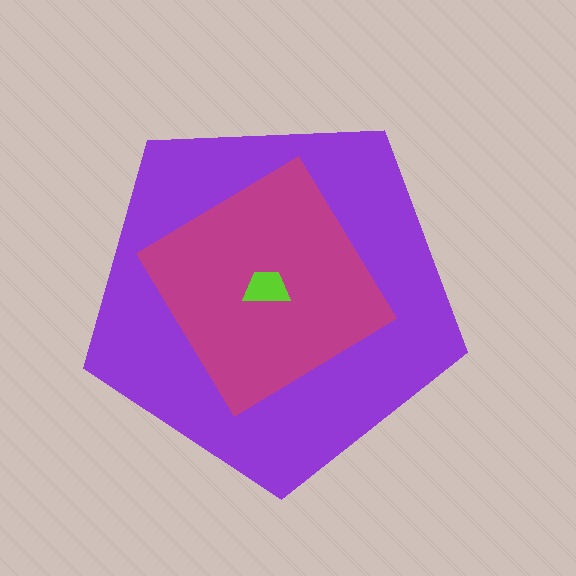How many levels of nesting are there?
3.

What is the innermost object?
The lime trapezoid.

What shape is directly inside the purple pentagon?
The magenta diamond.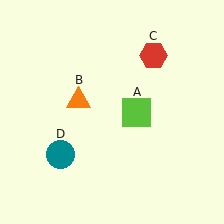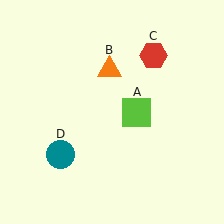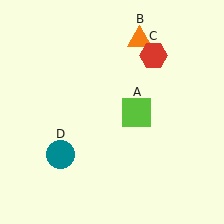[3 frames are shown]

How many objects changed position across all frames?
1 object changed position: orange triangle (object B).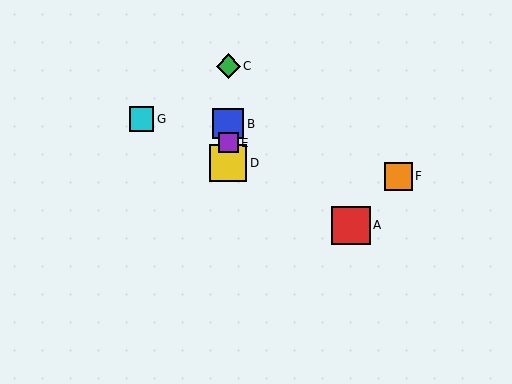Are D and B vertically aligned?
Yes, both are at x≈228.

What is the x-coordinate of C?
Object C is at x≈228.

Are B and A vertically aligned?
No, B is at x≈228 and A is at x≈351.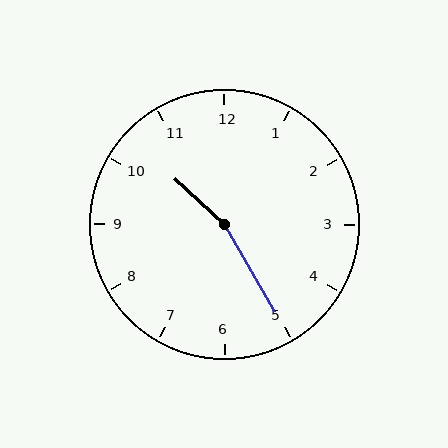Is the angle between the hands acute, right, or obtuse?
It is obtuse.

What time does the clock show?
10:25.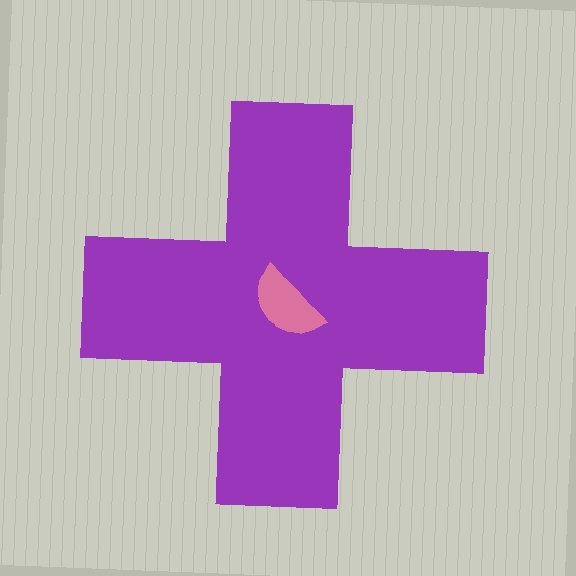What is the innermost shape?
The pink semicircle.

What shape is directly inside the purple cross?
The pink semicircle.